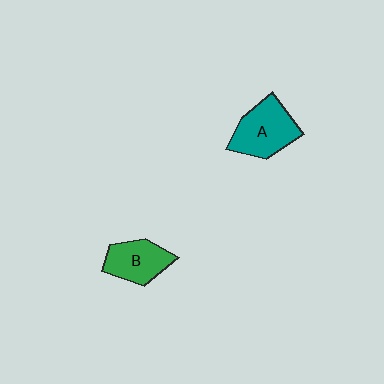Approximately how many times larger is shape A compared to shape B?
Approximately 1.3 times.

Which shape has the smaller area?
Shape B (green).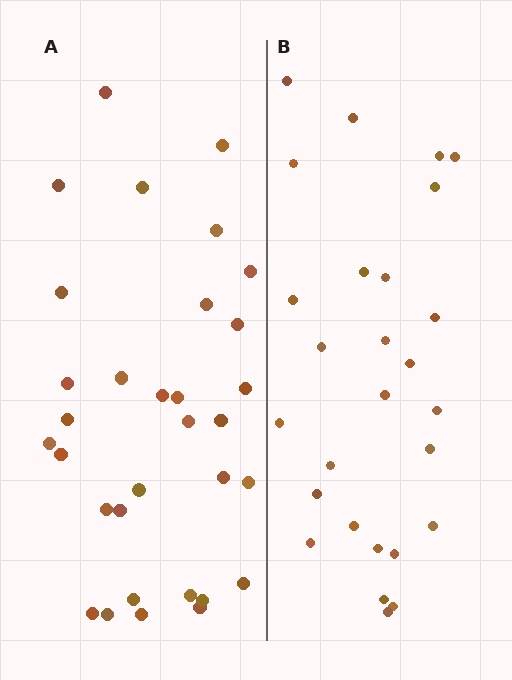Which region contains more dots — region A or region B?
Region A (the left region) has more dots.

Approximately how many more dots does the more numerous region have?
Region A has about 5 more dots than region B.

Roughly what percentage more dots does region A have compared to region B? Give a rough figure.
About 20% more.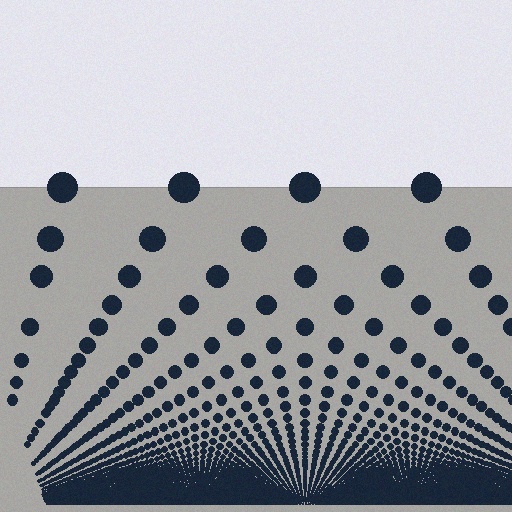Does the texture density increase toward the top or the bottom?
Density increases toward the bottom.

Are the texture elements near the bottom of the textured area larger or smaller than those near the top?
Smaller. The gradient is inverted — elements near the bottom are smaller and denser.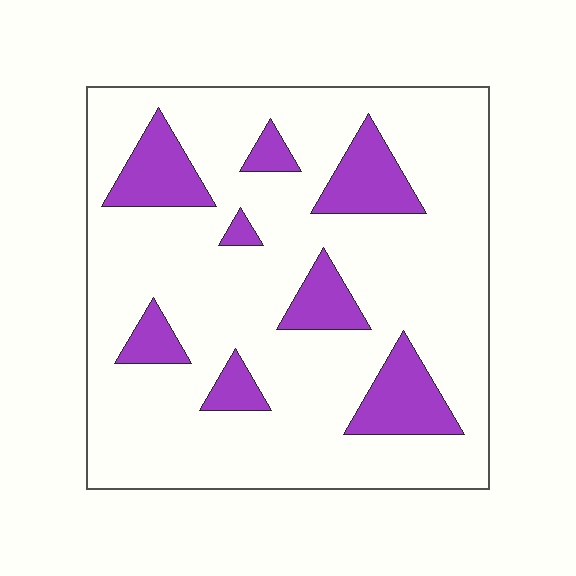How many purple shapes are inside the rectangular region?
8.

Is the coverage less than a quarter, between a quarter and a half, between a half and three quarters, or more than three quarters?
Less than a quarter.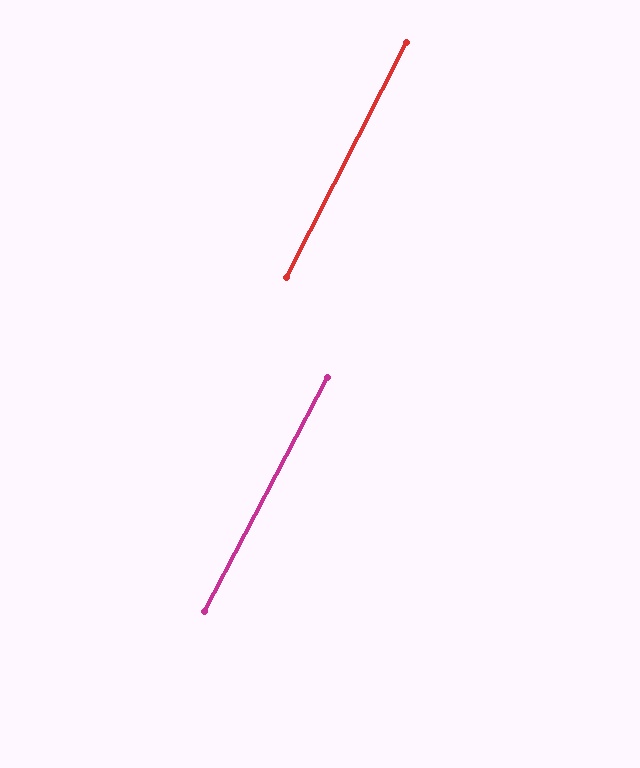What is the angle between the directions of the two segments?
Approximately 1 degree.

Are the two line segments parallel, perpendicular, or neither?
Parallel — their directions differ by only 0.6°.